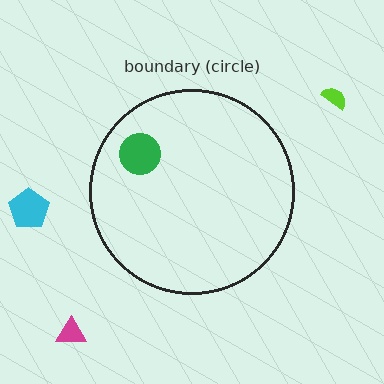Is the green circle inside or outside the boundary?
Inside.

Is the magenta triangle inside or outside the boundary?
Outside.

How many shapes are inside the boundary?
1 inside, 3 outside.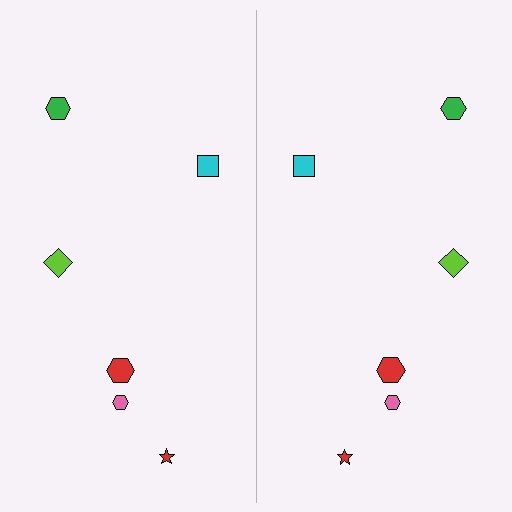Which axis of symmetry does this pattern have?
The pattern has a vertical axis of symmetry running through the center of the image.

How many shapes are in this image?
There are 12 shapes in this image.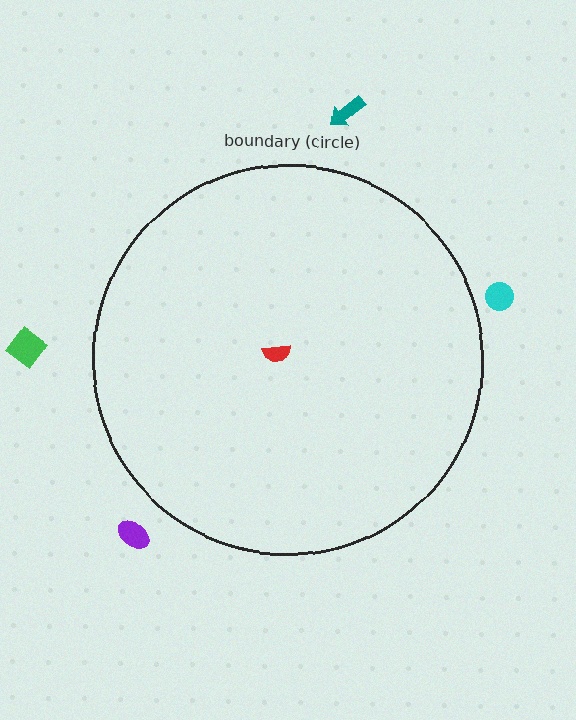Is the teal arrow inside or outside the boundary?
Outside.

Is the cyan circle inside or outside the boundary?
Outside.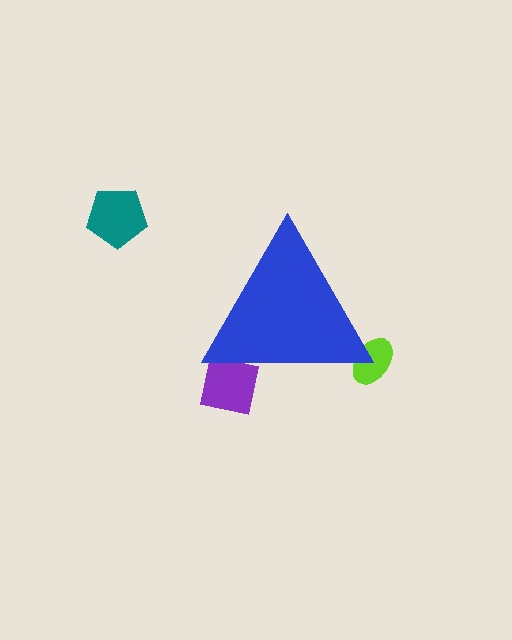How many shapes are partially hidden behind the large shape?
2 shapes are partially hidden.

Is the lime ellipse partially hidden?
Yes, the lime ellipse is partially hidden behind the blue triangle.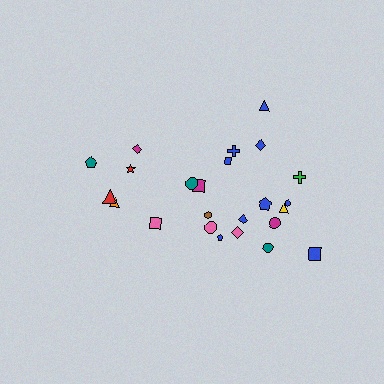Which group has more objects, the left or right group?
The right group.